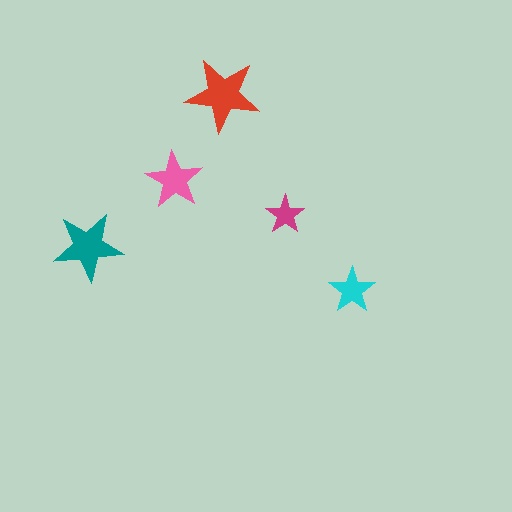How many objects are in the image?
There are 5 objects in the image.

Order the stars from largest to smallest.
the red one, the teal one, the pink one, the cyan one, the magenta one.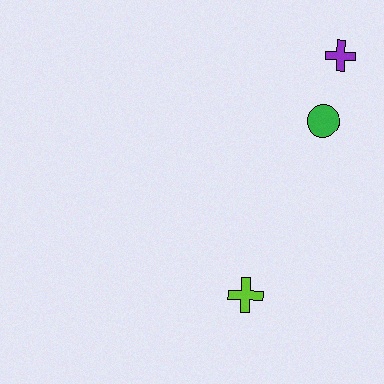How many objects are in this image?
There are 3 objects.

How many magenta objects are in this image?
There are no magenta objects.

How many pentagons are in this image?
There are no pentagons.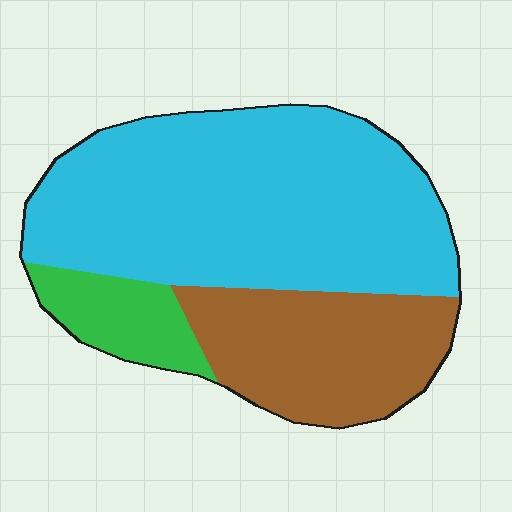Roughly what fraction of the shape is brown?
Brown covers 27% of the shape.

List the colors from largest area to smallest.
From largest to smallest: cyan, brown, green.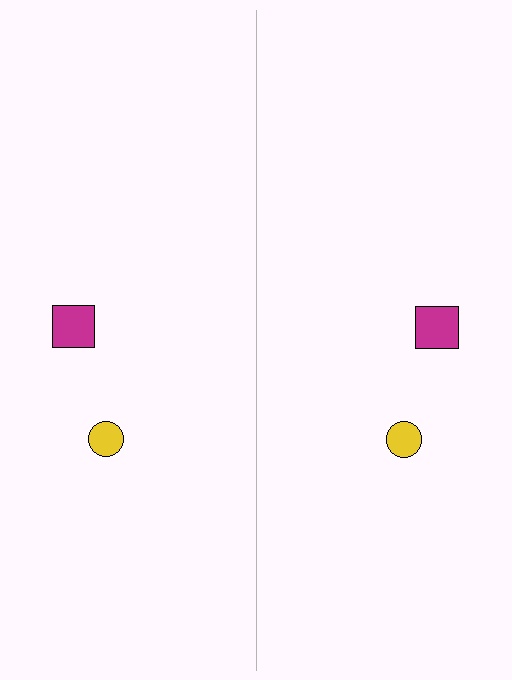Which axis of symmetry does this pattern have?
The pattern has a vertical axis of symmetry running through the center of the image.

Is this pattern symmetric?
Yes, this pattern has bilateral (reflection) symmetry.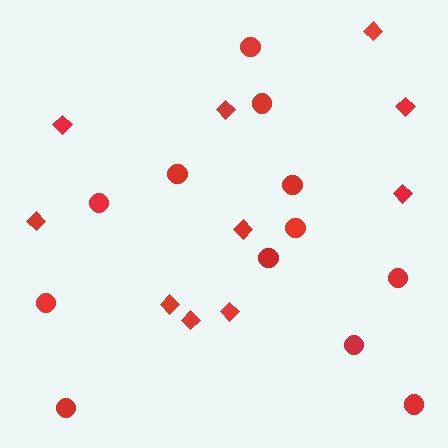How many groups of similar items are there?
There are 2 groups: one group of diamonds (10) and one group of circles (12).